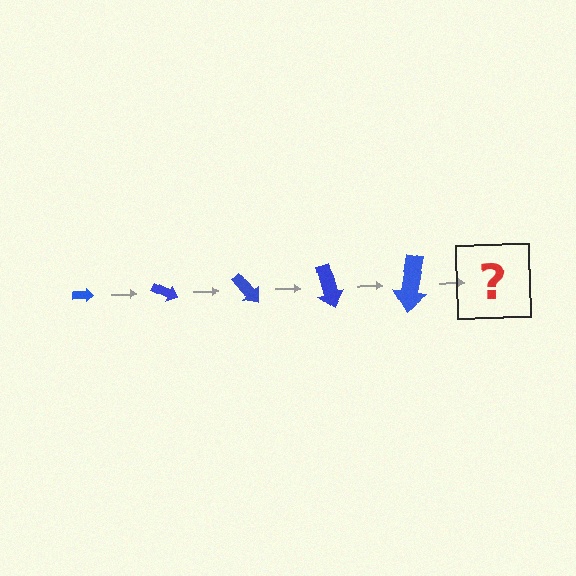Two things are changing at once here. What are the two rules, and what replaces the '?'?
The two rules are that the arrow grows larger each step and it rotates 25 degrees each step. The '?' should be an arrow, larger than the previous one and rotated 125 degrees from the start.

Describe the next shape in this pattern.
It should be an arrow, larger than the previous one and rotated 125 degrees from the start.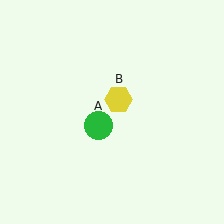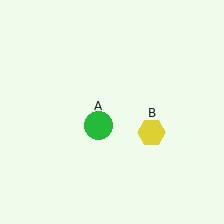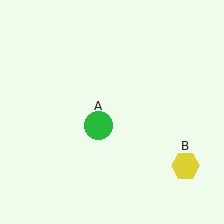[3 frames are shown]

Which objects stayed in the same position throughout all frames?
Green circle (object A) remained stationary.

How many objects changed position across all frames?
1 object changed position: yellow hexagon (object B).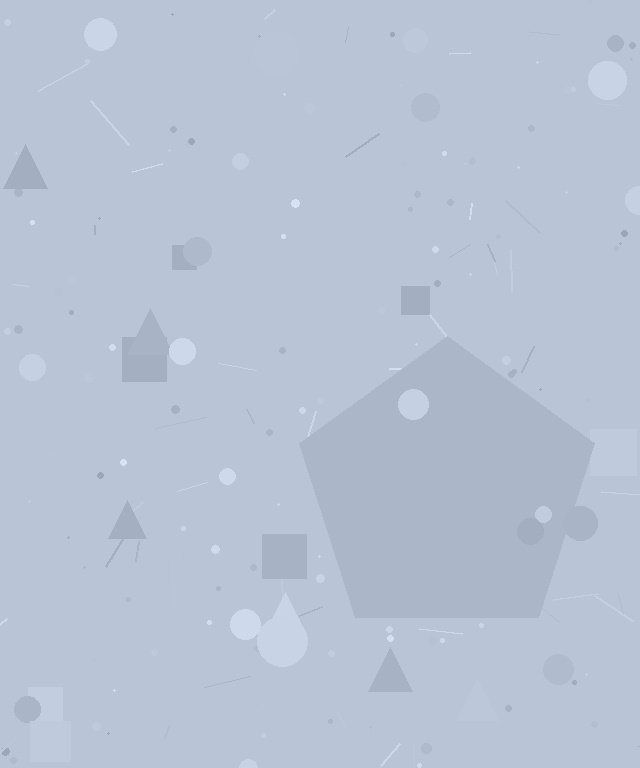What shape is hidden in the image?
A pentagon is hidden in the image.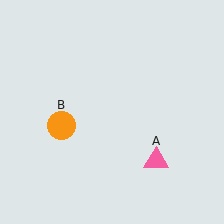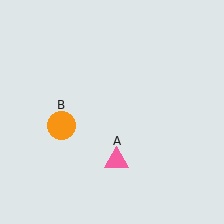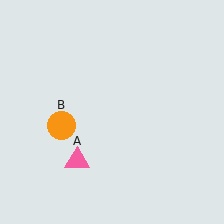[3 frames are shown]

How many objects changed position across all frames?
1 object changed position: pink triangle (object A).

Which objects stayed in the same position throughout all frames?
Orange circle (object B) remained stationary.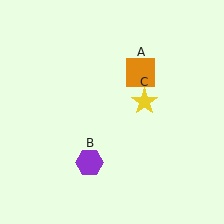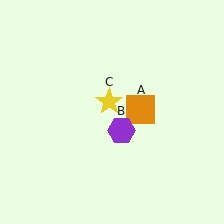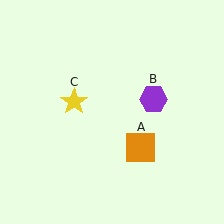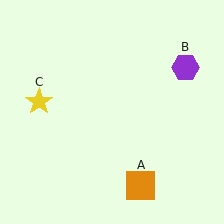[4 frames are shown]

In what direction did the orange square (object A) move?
The orange square (object A) moved down.